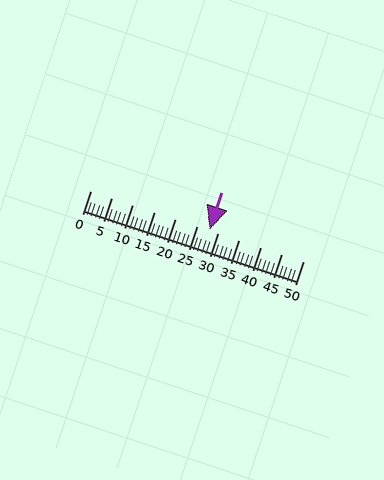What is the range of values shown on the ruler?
The ruler shows values from 0 to 50.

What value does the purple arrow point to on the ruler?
The purple arrow points to approximately 28.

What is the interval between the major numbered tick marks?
The major tick marks are spaced 5 units apart.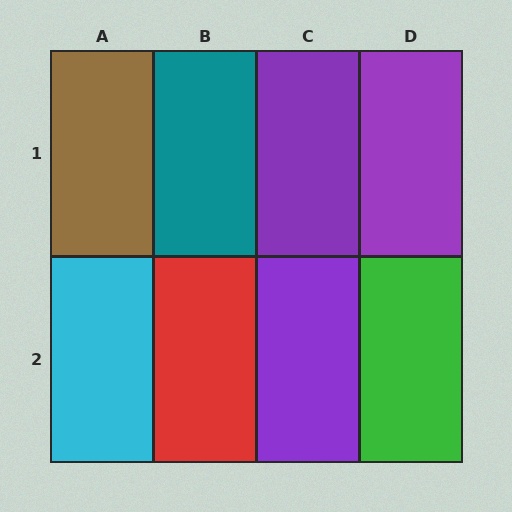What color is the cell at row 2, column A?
Cyan.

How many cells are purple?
3 cells are purple.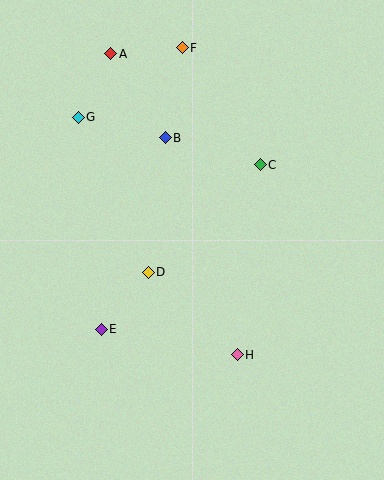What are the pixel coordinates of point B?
Point B is at (165, 138).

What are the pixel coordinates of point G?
Point G is at (78, 117).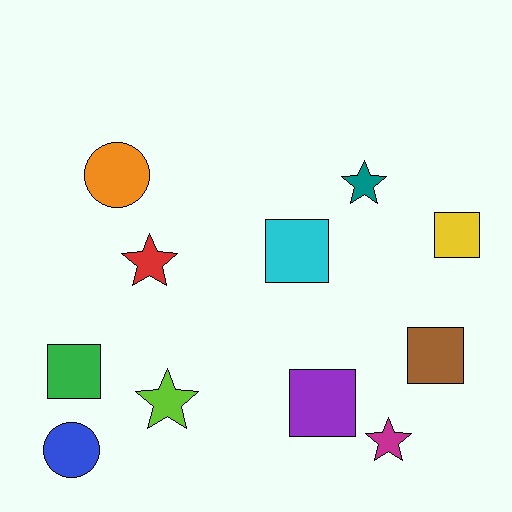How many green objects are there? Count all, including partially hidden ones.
There is 1 green object.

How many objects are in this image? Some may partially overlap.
There are 11 objects.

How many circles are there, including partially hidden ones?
There are 2 circles.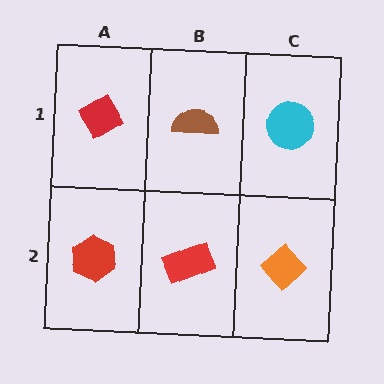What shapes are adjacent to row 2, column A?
A red diamond (row 1, column A), a red rectangle (row 2, column B).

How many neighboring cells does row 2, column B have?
3.